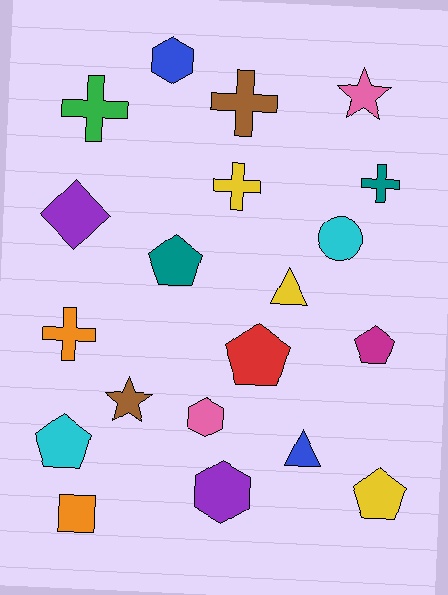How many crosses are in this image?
There are 5 crosses.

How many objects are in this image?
There are 20 objects.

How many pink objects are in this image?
There are 2 pink objects.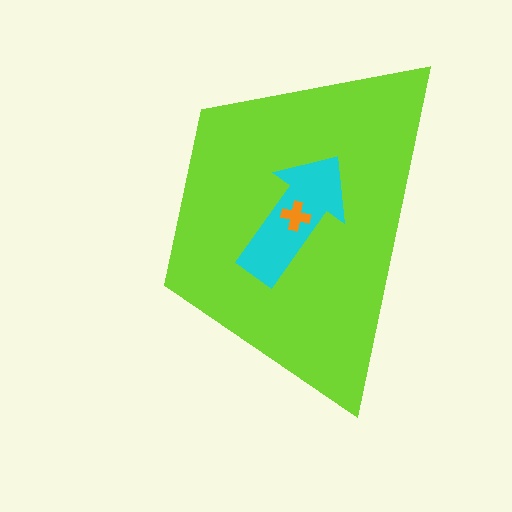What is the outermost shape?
The lime trapezoid.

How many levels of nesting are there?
3.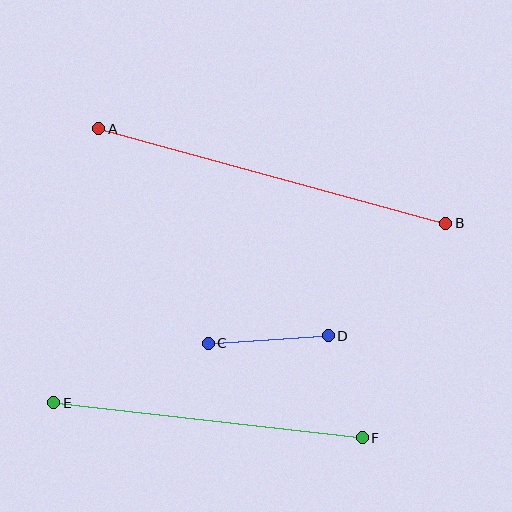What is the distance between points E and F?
The distance is approximately 310 pixels.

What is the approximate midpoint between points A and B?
The midpoint is at approximately (272, 176) pixels.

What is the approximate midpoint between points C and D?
The midpoint is at approximately (268, 340) pixels.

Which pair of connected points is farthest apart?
Points A and B are farthest apart.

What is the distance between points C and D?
The distance is approximately 120 pixels.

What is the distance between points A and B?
The distance is approximately 360 pixels.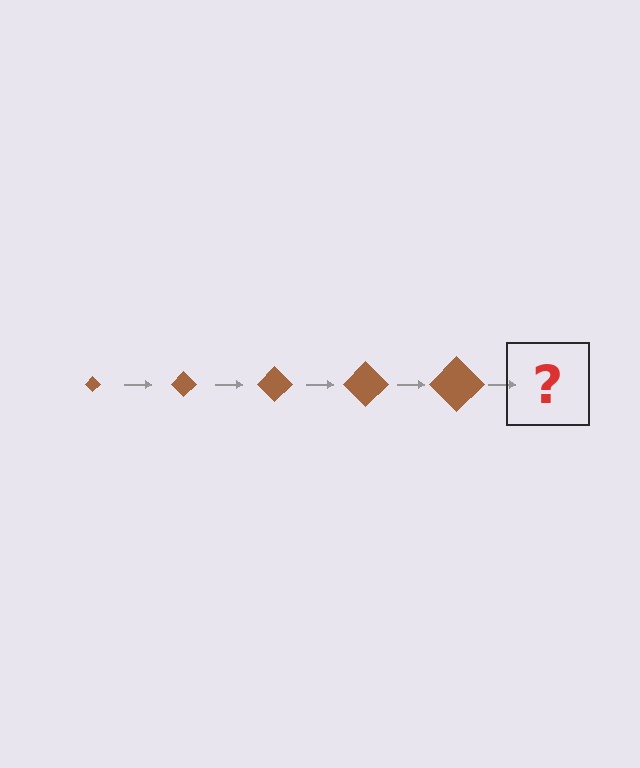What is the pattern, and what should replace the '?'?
The pattern is that the diamond gets progressively larger each step. The '?' should be a brown diamond, larger than the previous one.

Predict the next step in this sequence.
The next step is a brown diamond, larger than the previous one.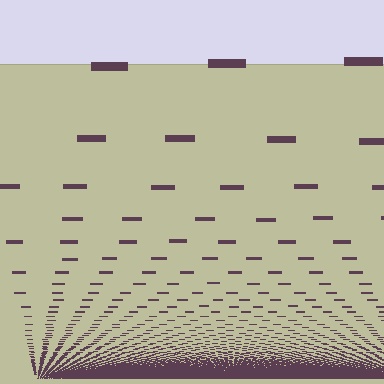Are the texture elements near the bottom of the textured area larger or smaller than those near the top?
Smaller. The gradient is inverted — elements near the bottom are smaller and denser.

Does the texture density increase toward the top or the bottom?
Density increases toward the bottom.